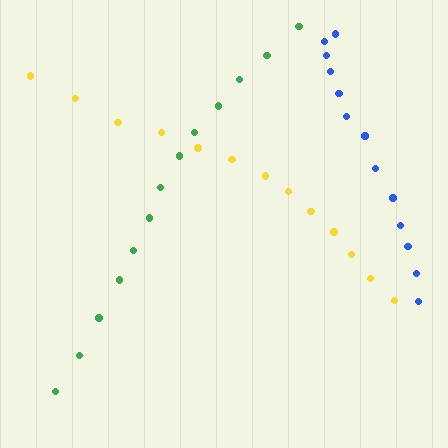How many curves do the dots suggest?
There are 3 distinct paths.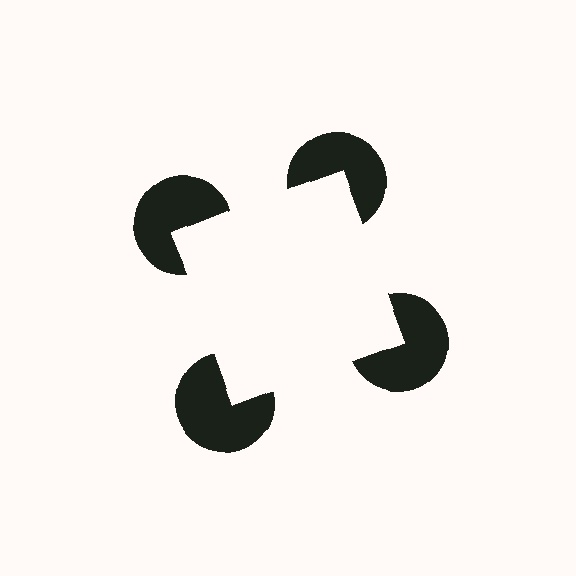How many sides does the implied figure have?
4 sides.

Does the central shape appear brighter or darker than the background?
It typically appears slightly brighter than the background, even though no actual brightness change is drawn.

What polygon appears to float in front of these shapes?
An illusory square — its edges are inferred from the aligned wedge cuts in the pac-man discs, not physically drawn.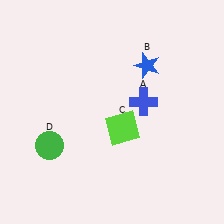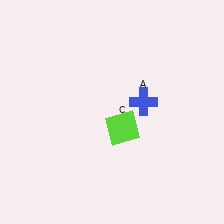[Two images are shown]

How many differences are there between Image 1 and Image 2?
There are 2 differences between the two images.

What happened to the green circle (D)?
The green circle (D) was removed in Image 2. It was in the bottom-left area of Image 1.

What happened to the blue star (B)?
The blue star (B) was removed in Image 2. It was in the top-right area of Image 1.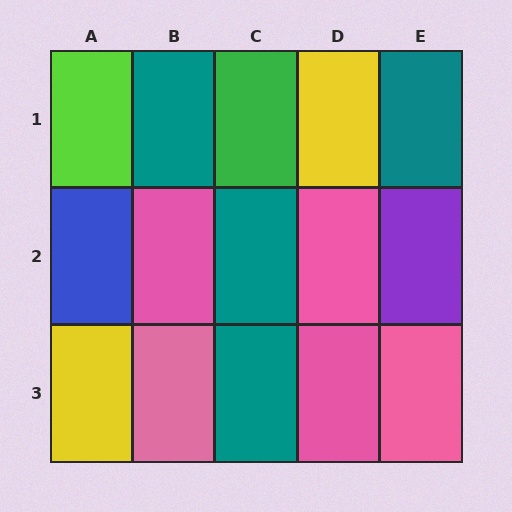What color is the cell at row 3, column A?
Yellow.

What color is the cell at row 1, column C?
Green.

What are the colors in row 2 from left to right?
Blue, pink, teal, pink, purple.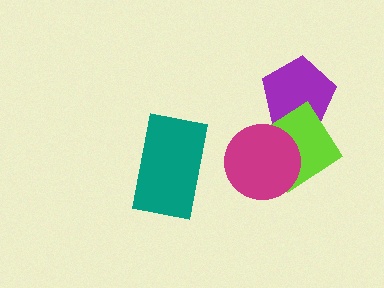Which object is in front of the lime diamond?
The magenta circle is in front of the lime diamond.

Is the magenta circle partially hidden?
No, no other shape covers it.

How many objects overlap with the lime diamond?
2 objects overlap with the lime diamond.